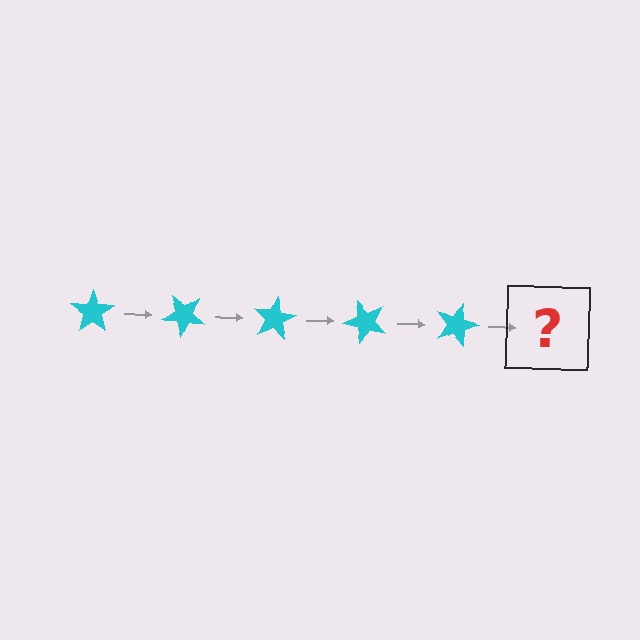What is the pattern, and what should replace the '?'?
The pattern is that the star rotates 40 degrees each step. The '?' should be a cyan star rotated 200 degrees.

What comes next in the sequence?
The next element should be a cyan star rotated 200 degrees.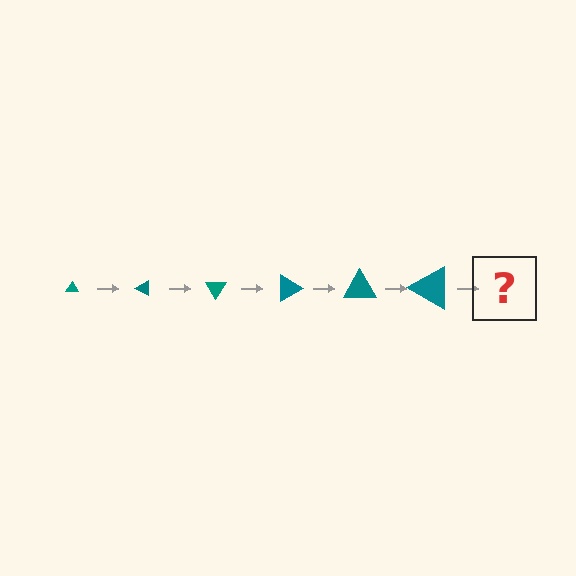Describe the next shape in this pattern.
It should be a triangle, larger than the previous one and rotated 180 degrees from the start.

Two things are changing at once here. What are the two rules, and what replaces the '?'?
The two rules are that the triangle grows larger each step and it rotates 30 degrees each step. The '?' should be a triangle, larger than the previous one and rotated 180 degrees from the start.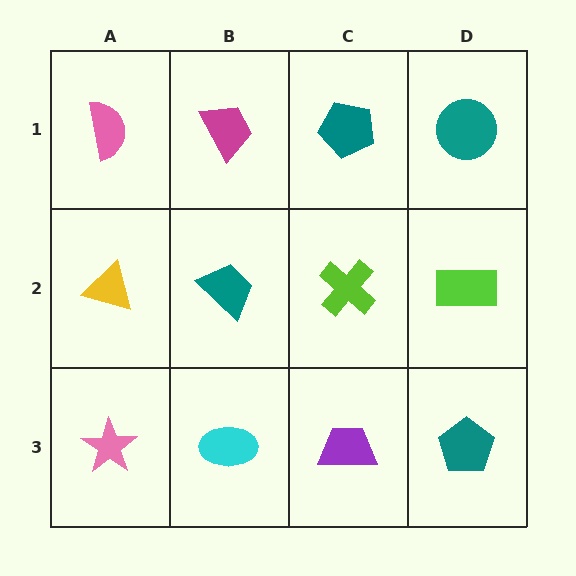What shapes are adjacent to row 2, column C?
A teal pentagon (row 1, column C), a purple trapezoid (row 3, column C), a teal trapezoid (row 2, column B), a lime rectangle (row 2, column D).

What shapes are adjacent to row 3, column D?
A lime rectangle (row 2, column D), a purple trapezoid (row 3, column C).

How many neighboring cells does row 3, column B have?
3.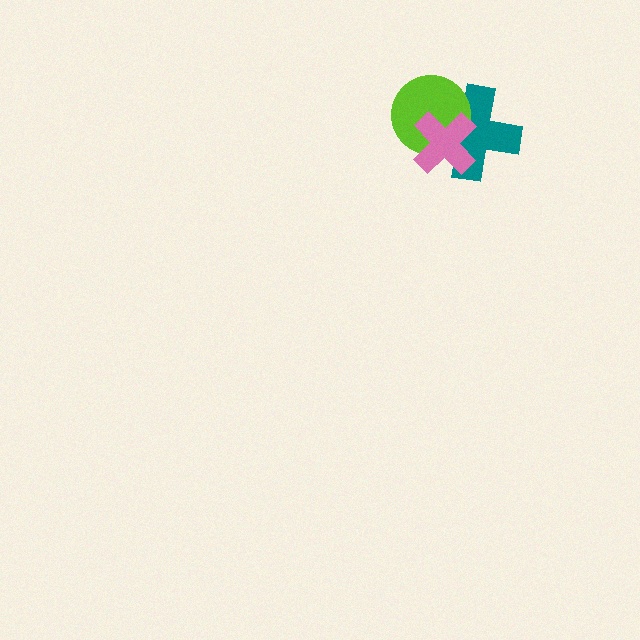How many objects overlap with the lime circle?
2 objects overlap with the lime circle.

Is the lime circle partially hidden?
Yes, it is partially covered by another shape.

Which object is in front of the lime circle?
The pink cross is in front of the lime circle.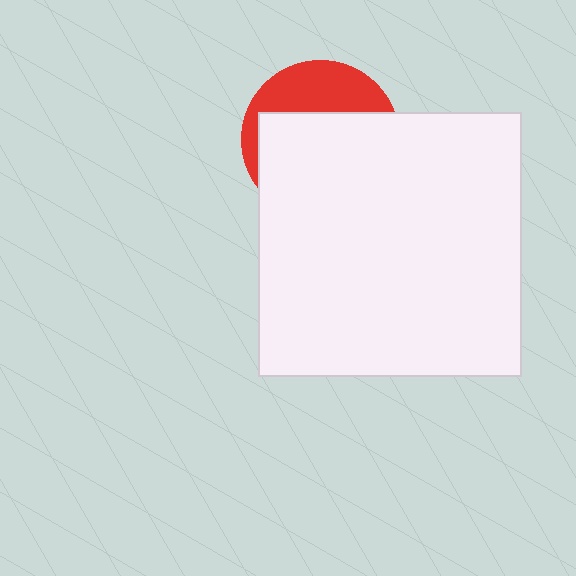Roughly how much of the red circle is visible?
A small part of it is visible (roughly 33%).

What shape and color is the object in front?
The object in front is a white square.